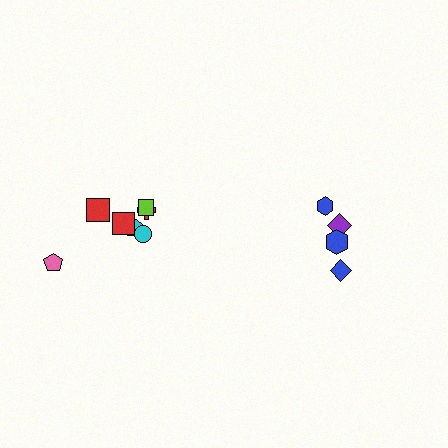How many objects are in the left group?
There are 7 objects.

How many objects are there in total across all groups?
There are 11 objects.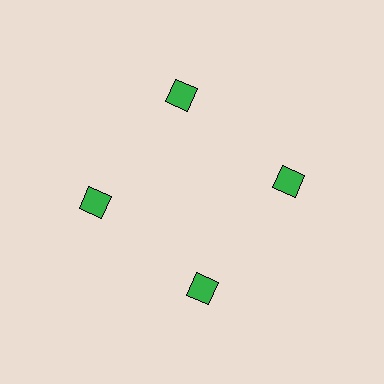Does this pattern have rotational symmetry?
Yes, this pattern has 4-fold rotational symmetry. It looks the same after rotating 90 degrees around the center.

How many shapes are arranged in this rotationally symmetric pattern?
There are 4 shapes, arranged in 4 groups of 1.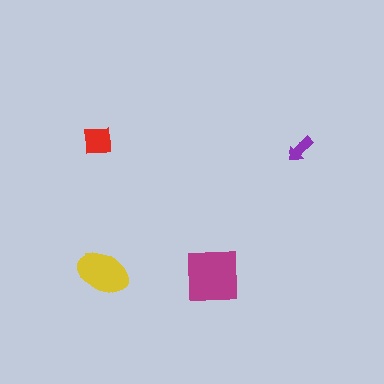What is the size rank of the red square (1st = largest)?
3rd.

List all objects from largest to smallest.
The magenta square, the yellow ellipse, the red square, the purple arrow.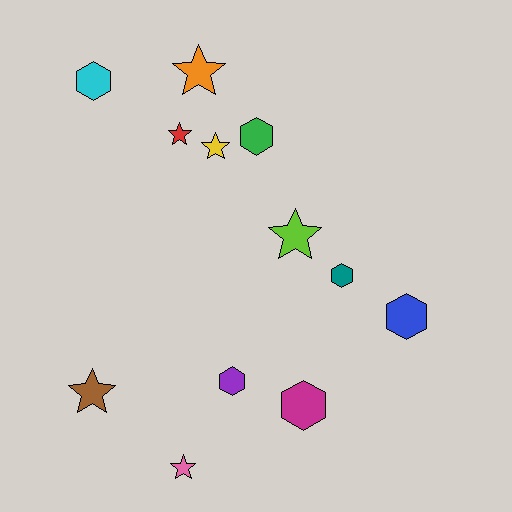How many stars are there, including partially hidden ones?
There are 6 stars.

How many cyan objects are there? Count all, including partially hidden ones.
There is 1 cyan object.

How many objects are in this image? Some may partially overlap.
There are 12 objects.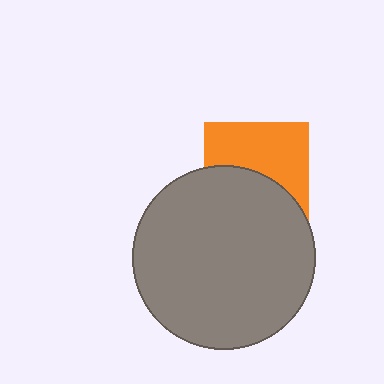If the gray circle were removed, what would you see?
You would see the complete orange square.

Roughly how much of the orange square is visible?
About half of it is visible (roughly 54%).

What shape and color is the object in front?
The object in front is a gray circle.